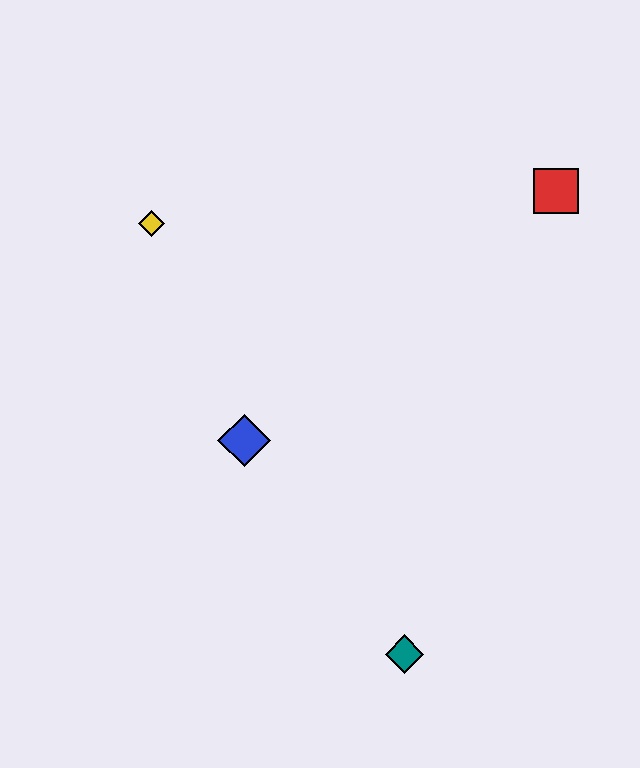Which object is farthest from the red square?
The teal diamond is farthest from the red square.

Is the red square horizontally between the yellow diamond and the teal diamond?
No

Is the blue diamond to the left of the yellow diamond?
No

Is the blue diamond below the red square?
Yes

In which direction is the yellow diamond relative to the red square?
The yellow diamond is to the left of the red square.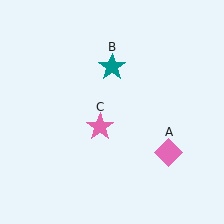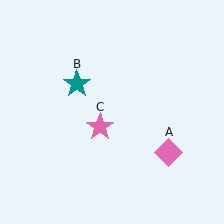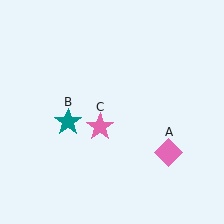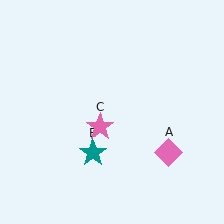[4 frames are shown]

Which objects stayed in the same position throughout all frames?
Pink diamond (object A) and pink star (object C) remained stationary.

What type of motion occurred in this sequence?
The teal star (object B) rotated counterclockwise around the center of the scene.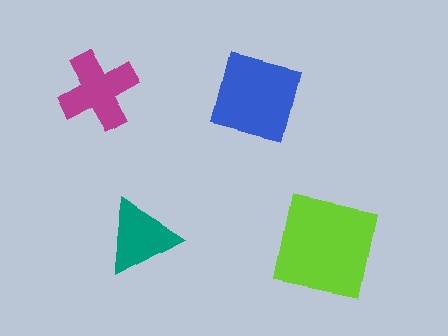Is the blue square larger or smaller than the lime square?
Smaller.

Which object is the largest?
The lime square.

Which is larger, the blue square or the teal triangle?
The blue square.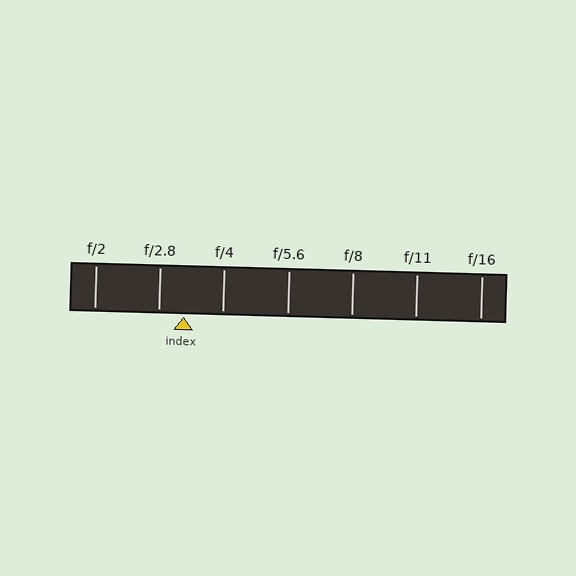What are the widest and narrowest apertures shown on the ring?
The widest aperture shown is f/2 and the narrowest is f/16.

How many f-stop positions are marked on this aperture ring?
There are 7 f-stop positions marked.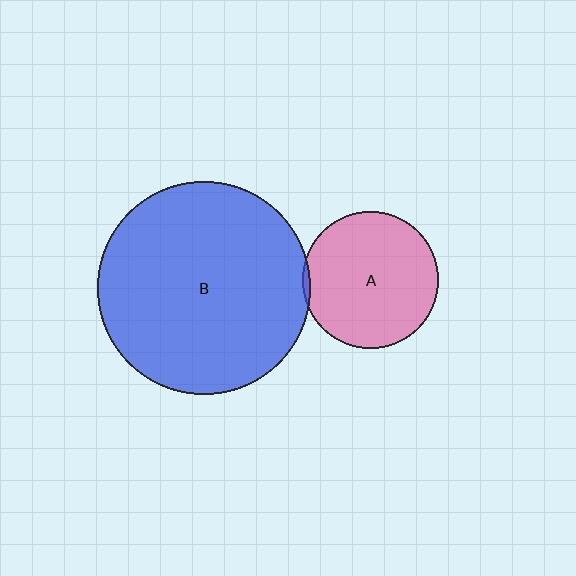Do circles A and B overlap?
Yes.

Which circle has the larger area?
Circle B (blue).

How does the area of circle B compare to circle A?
Approximately 2.4 times.